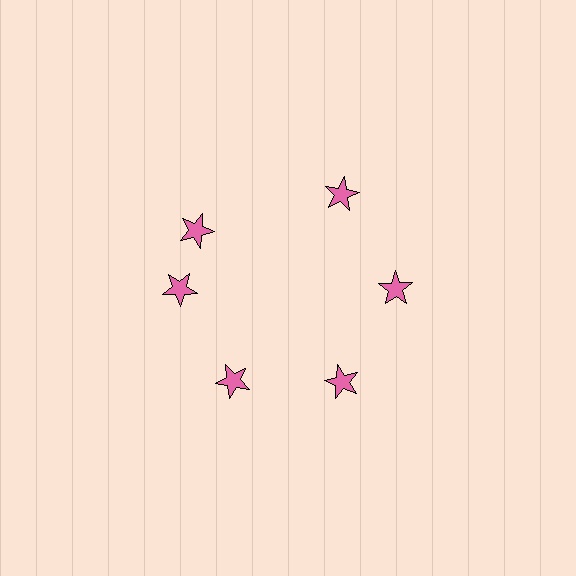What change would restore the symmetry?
The symmetry would be restored by rotating it back into even spacing with its neighbors so that all 6 stars sit at equal angles and equal distance from the center.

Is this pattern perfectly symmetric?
No. The 6 pink stars are arranged in a ring, but one element near the 11 o'clock position is rotated out of alignment along the ring, breaking the 6-fold rotational symmetry.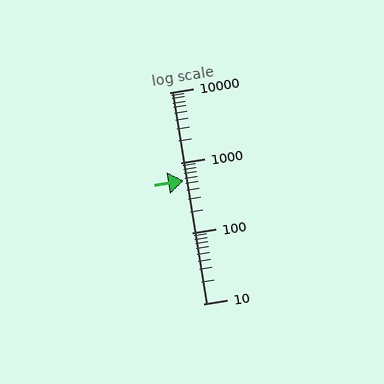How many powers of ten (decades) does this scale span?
The scale spans 3 decades, from 10 to 10000.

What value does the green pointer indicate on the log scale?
The pointer indicates approximately 560.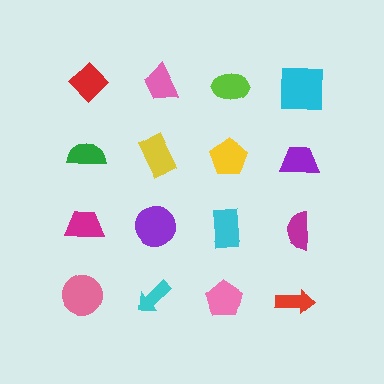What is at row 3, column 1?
A magenta trapezoid.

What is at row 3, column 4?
A magenta semicircle.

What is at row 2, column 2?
A yellow rectangle.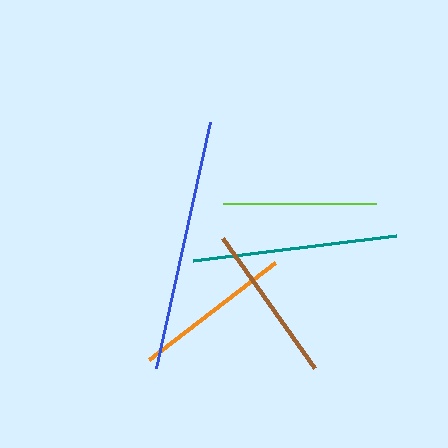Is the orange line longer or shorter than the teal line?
The teal line is longer than the orange line.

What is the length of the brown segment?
The brown segment is approximately 160 pixels long.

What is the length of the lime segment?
The lime segment is approximately 153 pixels long.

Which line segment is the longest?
The blue line is the longest at approximately 251 pixels.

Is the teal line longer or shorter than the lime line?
The teal line is longer than the lime line.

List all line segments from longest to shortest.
From longest to shortest: blue, teal, brown, orange, lime.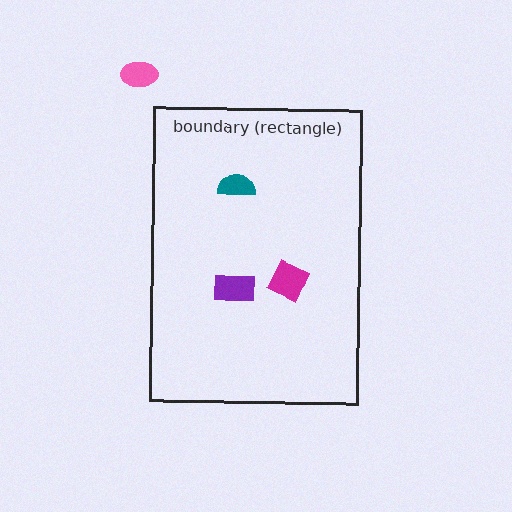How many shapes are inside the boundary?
3 inside, 1 outside.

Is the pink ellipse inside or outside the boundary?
Outside.